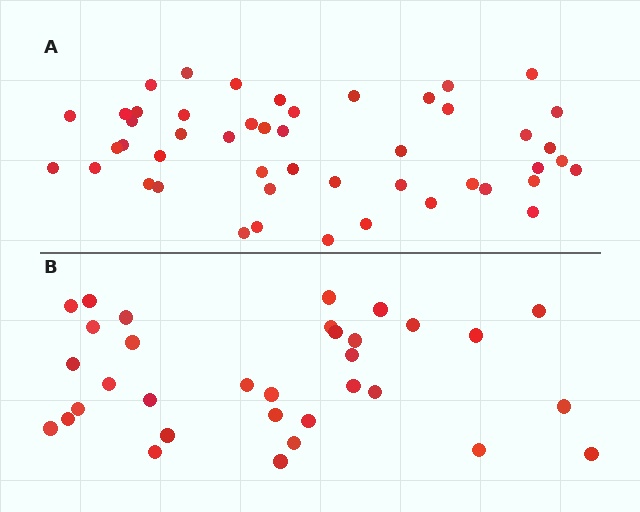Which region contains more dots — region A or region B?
Region A (the top region) has more dots.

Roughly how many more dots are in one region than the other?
Region A has approximately 15 more dots than region B.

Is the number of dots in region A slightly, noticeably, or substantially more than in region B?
Region A has substantially more. The ratio is roughly 1.5 to 1.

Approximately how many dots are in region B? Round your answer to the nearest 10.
About 30 dots. (The exact count is 33, which rounds to 30.)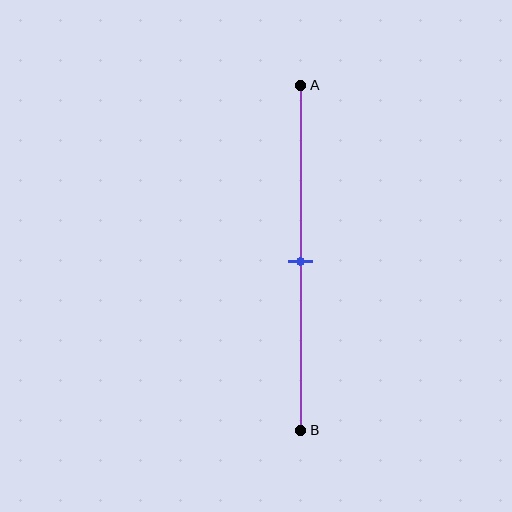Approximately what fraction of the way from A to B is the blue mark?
The blue mark is approximately 50% of the way from A to B.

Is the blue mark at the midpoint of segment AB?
Yes, the mark is approximately at the midpoint.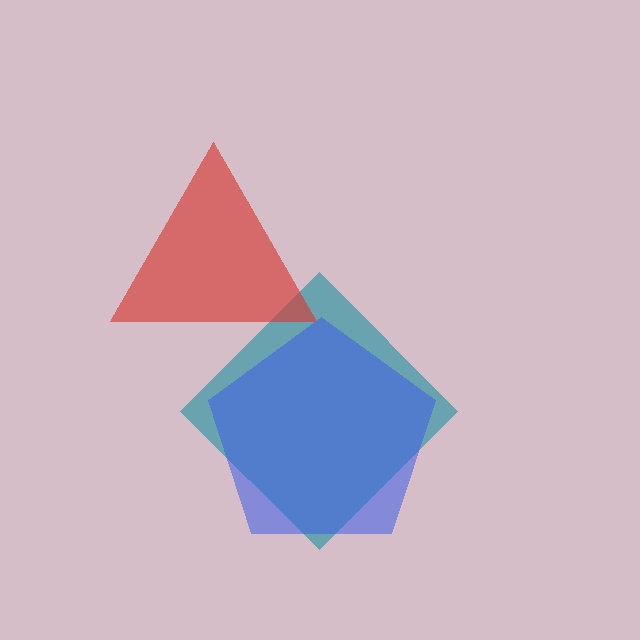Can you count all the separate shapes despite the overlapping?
Yes, there are 3 separate shapes.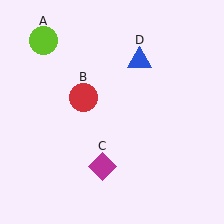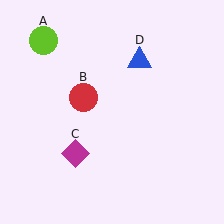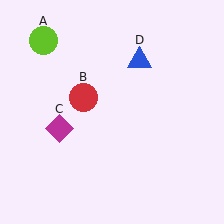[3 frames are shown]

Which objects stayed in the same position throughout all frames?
Lime circle (object A) and red circle (object B) and blue triangle (object D) remained stationary.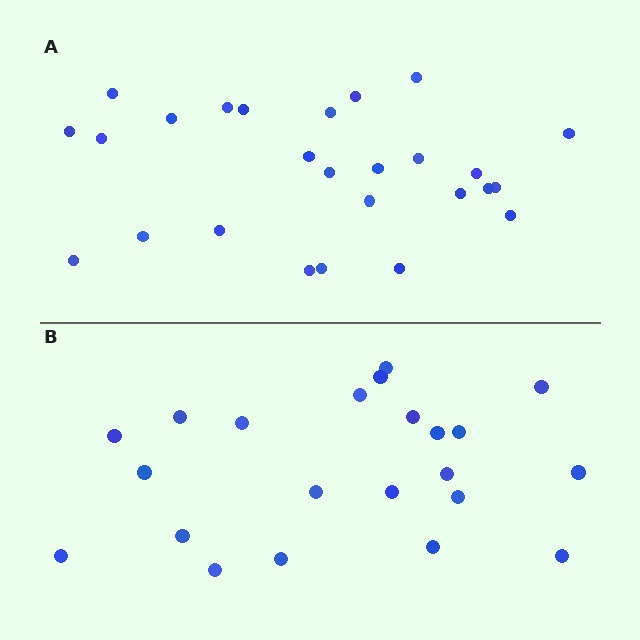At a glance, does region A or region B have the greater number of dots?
Region A (the top region) has more dots.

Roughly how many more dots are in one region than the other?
Region A has about 4 more dots than region B.